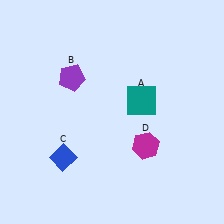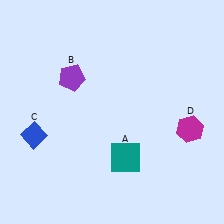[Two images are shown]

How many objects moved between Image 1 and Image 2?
3 objects moved between the two images.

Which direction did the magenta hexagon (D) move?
The magenta hexagon (D) moved right.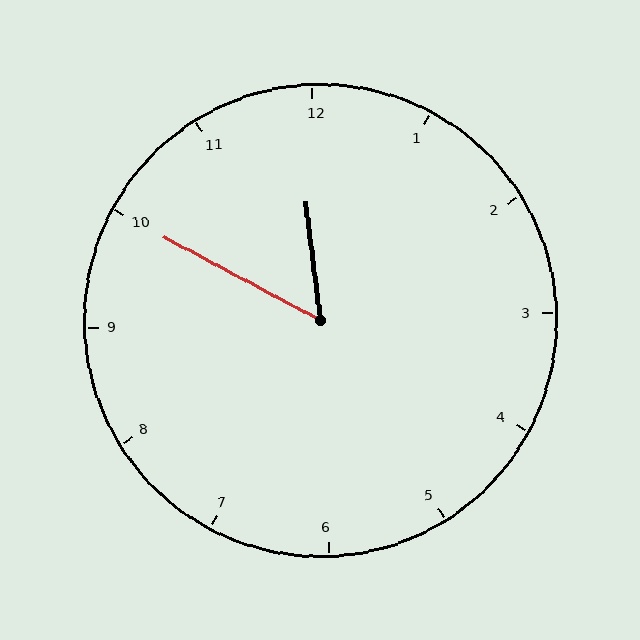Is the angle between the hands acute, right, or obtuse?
It is acute.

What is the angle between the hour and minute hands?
Approximately 55 degrees.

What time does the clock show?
11:50.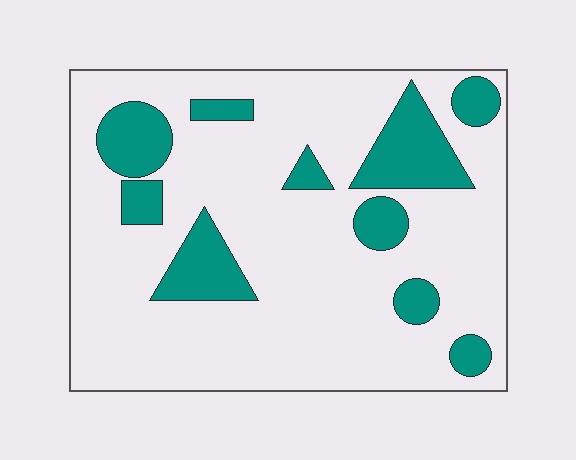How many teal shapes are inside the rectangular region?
10.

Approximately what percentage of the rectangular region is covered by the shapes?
Approximately 20%.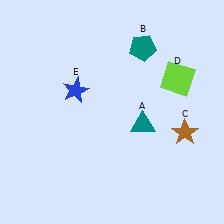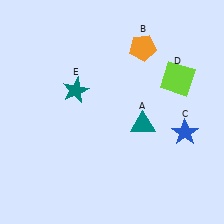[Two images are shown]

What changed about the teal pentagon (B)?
In Image 1, B is teal. In Image 2, it changed to orange.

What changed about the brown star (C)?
In Image 1, C is brown. In Image 2, it changed to blue.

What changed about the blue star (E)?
In Image 1, E is blue. In Image 2, it changed to teal.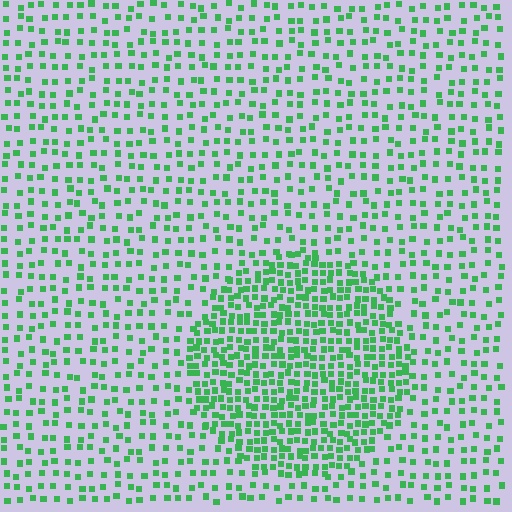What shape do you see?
I see a circle.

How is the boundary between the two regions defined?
The boundary is defined by a change in element density (approximately 2.2x ratio). All elements are the same color, size, and shape.